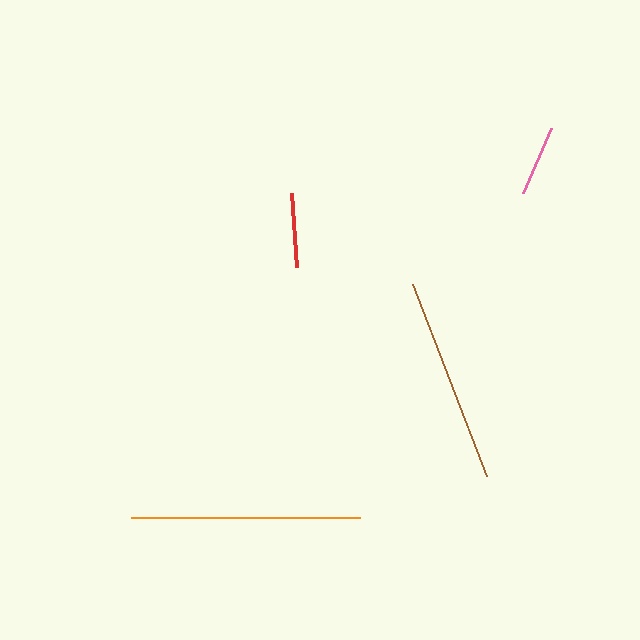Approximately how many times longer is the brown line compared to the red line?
The brown line is approximately 2.8 times the length of the red line.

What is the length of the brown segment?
The brown segment is approximately 205 pixels long.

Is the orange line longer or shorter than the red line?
The orange line is longer than the red line.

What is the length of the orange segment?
The orange segment is approximately 230 pixels long.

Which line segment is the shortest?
The pink line is the shortest at approximately 71 pixels.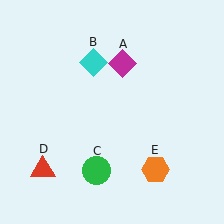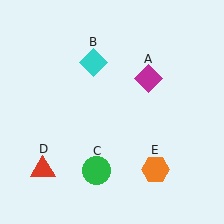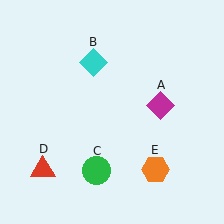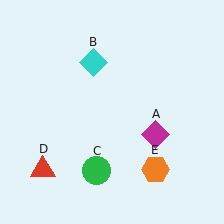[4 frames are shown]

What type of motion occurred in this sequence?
The magenta diamond (object A) rotated clockwise around the center of the scene.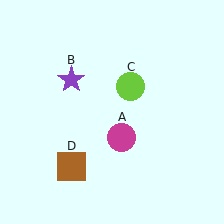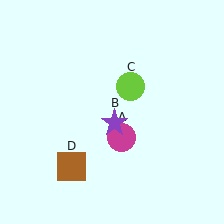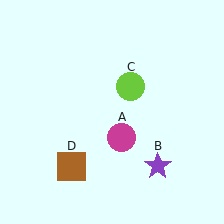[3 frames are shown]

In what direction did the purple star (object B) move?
The purple star (object B) moved down and to the right.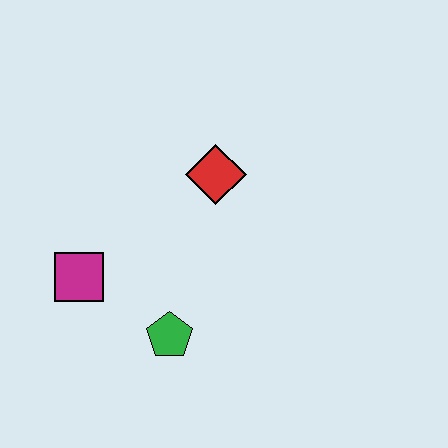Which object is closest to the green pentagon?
The magenta square is closest to the green pentagon.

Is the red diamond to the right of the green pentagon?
Yes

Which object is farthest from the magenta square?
The red diamond is farthest from the magenta square.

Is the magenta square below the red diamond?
Yes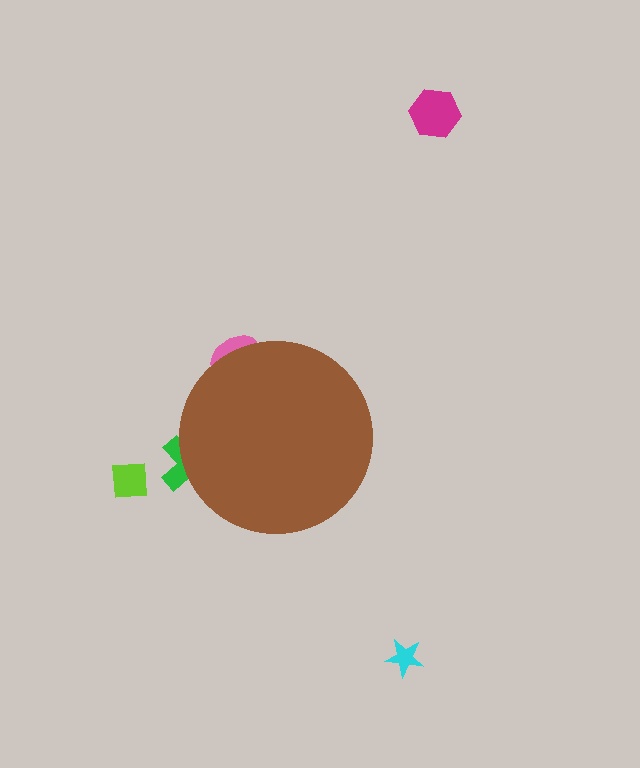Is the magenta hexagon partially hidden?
No, the magenta hexagon is fully visible.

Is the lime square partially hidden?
No, the lime square is fully visible.